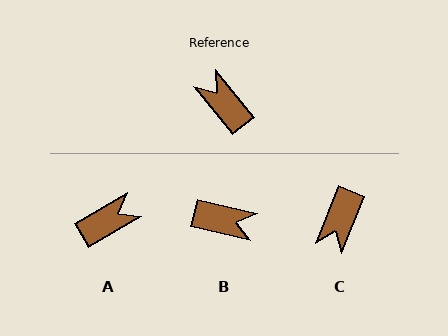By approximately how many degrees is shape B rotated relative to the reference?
Approximately 142 degrees clockwise.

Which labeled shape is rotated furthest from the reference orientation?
B, about 142 degrees away.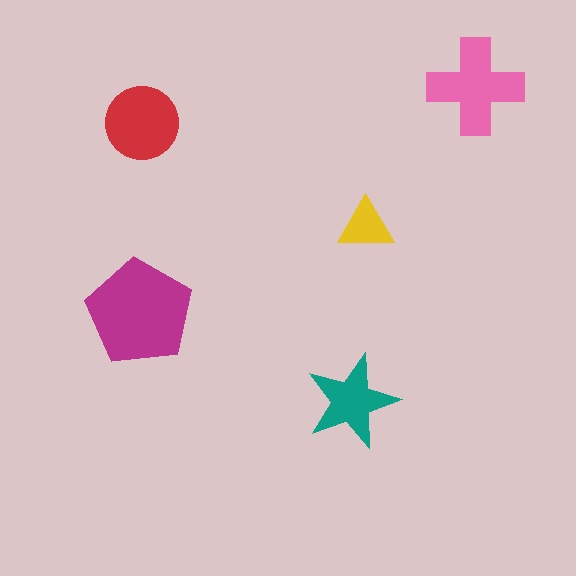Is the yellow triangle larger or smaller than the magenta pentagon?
Smaller.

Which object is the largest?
The magenta pentagon.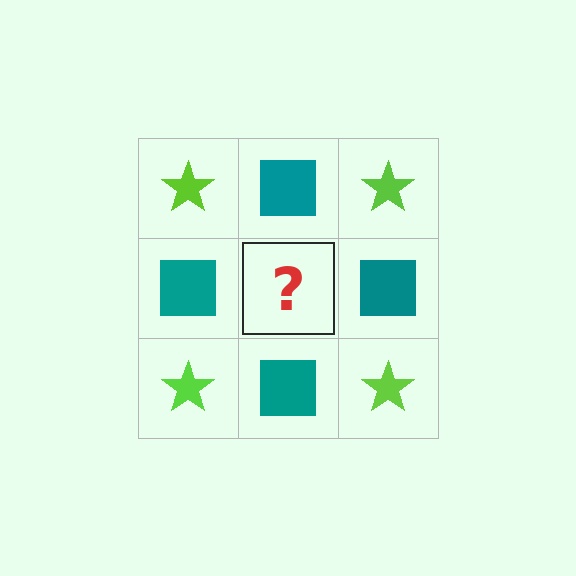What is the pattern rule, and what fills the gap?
The rule is that it alternates lime star and teal square in a checkerboard pattern. The gap should be filled with a lime star.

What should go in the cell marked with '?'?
The missing cell should contain a lime star.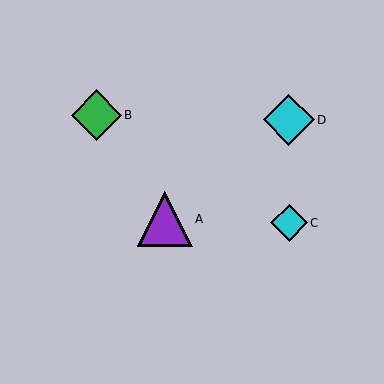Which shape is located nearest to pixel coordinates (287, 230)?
The cyan diamond (labeled C) at (289, 223) is nearest to that location.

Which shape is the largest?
The purple triangle (labeled A) is the largest.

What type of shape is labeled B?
Shape B is a green diamond.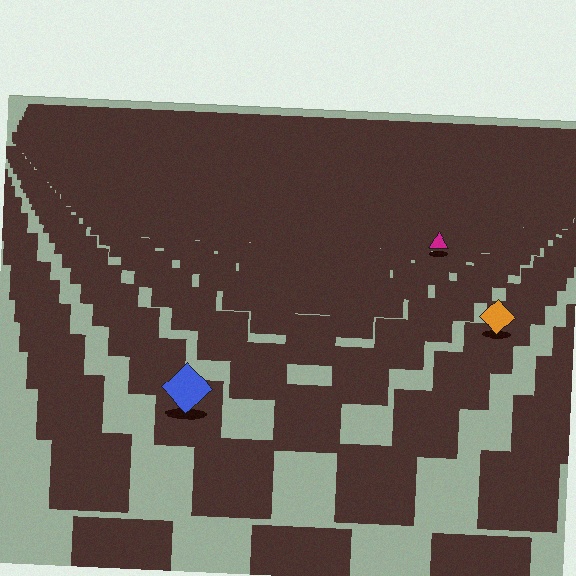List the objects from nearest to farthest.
From nearest to farthest: the blue diamond, the orange diamond, the magenta triangle.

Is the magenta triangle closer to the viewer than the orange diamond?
No. The orange diamond is closer — you can tell from the texture gradient: the ground texture is coarser near it.